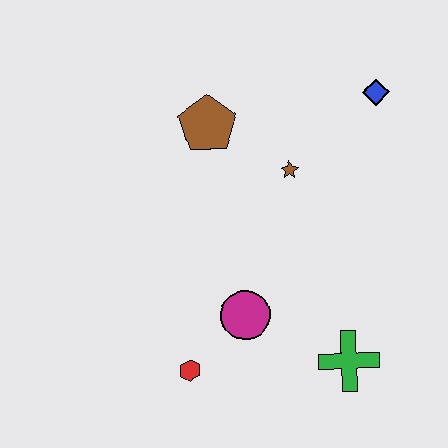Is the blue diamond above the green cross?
Yes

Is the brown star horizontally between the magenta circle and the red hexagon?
No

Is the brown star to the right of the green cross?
No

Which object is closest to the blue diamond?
The brown star is closest to the blue diamond.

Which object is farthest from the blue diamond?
The red hexagon is farthest from the blue diamond.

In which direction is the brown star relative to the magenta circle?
The brown star is above the magenta circle.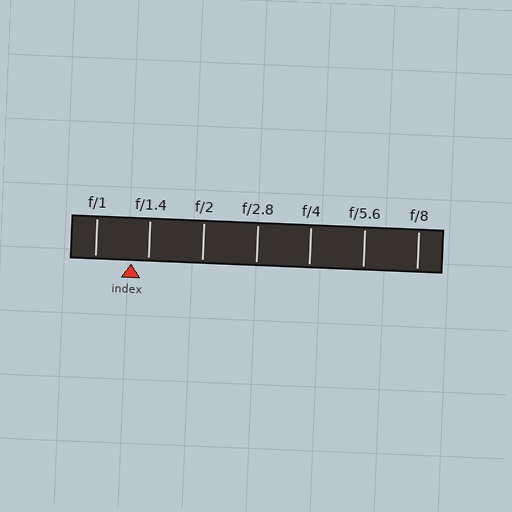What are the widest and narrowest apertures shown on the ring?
The widest aperture shown is f/1 and the narrowest is f/8.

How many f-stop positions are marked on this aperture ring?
There are 7 f-stop positions marked.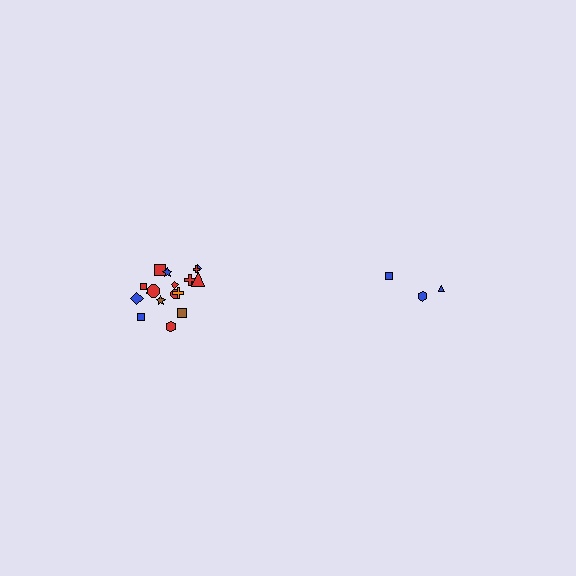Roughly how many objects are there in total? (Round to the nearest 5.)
Roughly 20 objects in total.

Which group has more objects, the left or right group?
The left group.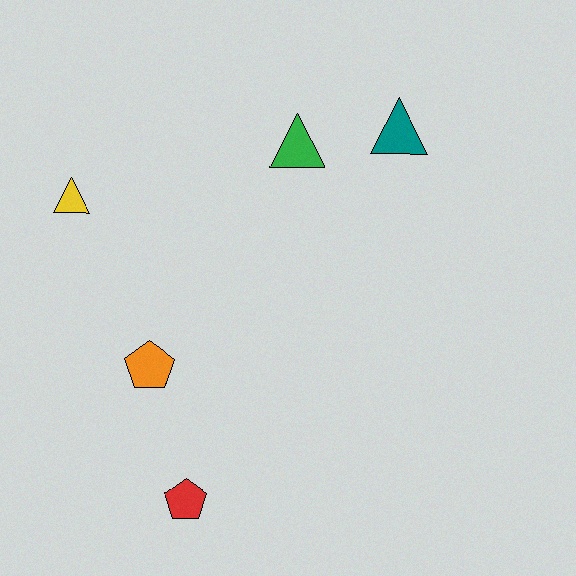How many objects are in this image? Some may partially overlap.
There are 5 objects.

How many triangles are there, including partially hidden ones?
There are 3 triangles.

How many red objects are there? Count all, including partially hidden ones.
There is 1 red object.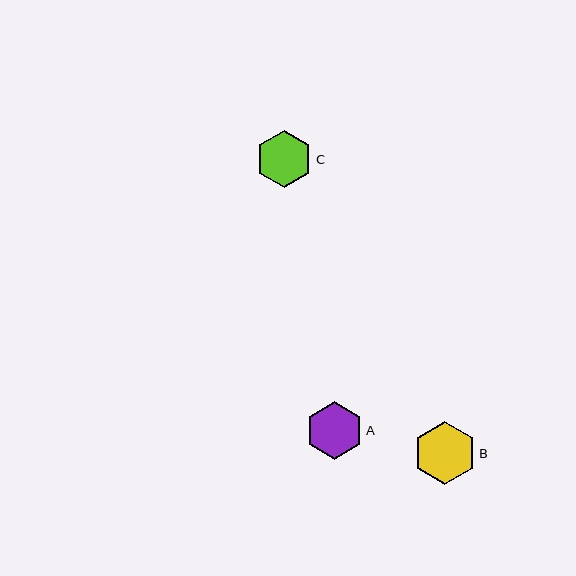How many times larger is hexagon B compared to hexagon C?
Hexagon B is approximately 1.1 times the size of hexagon C.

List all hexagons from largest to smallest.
From largest to smallest: B, A, C.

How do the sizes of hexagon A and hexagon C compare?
Hexagon A and hexagon C are approximately the same size.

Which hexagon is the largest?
Hexagon B is the largest with a size of approximately 63 pixels.